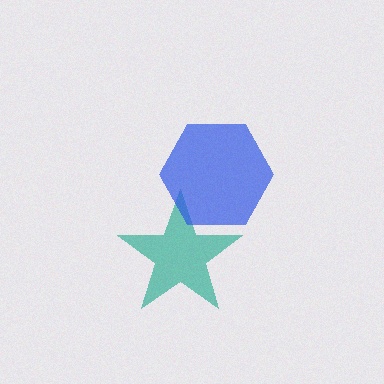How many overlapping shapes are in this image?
There are 2 overlapping shapes in the image.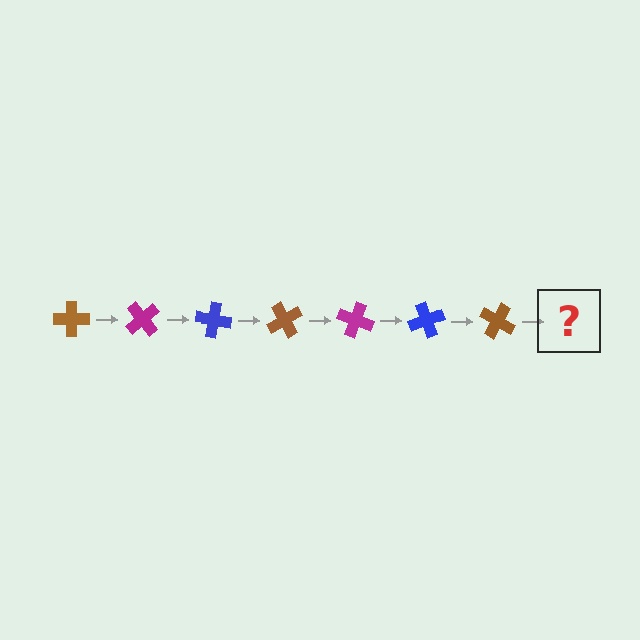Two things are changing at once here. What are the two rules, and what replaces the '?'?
The two rules are that it rotates 50 degrees each step and the color cycles through brown, magenta, and blue. The '?' should be a magenta cross, rotated 350 degrees from the start.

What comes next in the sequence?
The next element should be a magenta cross, rotated 350 degrees from the start.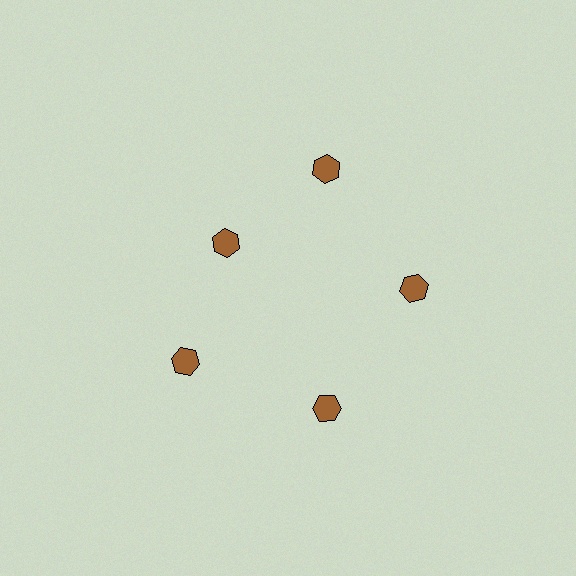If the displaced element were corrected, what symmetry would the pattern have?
It would have 5-fold rotational symmetry — the pattern would map onto itself every 72 degrees.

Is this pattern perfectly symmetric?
No. The 5 brown hexagons are arranged in a ring, but one element near the 10 o'clock position is pulled inward toward the center, breaking the 5-fold rotational symmetry.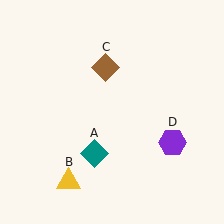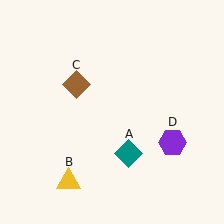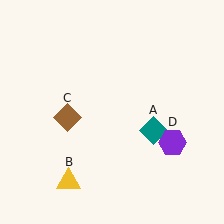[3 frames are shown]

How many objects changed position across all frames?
2 objects changed position: teal diamond (object A), brown diamond (object C).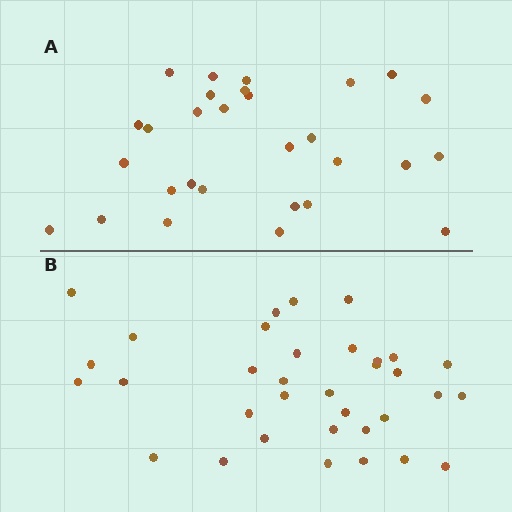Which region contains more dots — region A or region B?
Region B (the bottom region) has more dots.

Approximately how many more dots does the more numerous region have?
Region B has about 5 more dots than region A.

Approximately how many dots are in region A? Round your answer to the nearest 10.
About 30 dots. (The exact count is 29, which rounds to 30.)